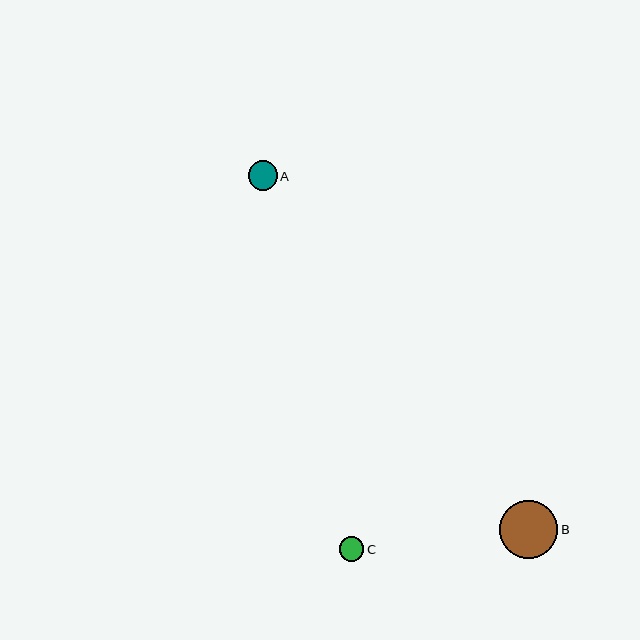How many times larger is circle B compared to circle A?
Circle B is approximately 2.0 times the size of circle A.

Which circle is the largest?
Circle B is the largest with a size of approximately 59 pixels.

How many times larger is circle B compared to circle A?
Circle B is approximately 2.0 times the size of circle A.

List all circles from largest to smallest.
From largest to smallest: B, A, C.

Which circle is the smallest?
Circle C is the smallest with a size of approximately 25 pixels.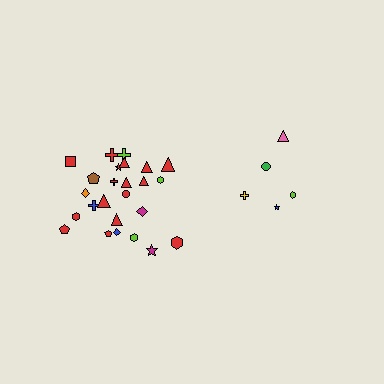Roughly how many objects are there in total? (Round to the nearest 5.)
Roughly 30 objects in total.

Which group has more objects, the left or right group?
The left group.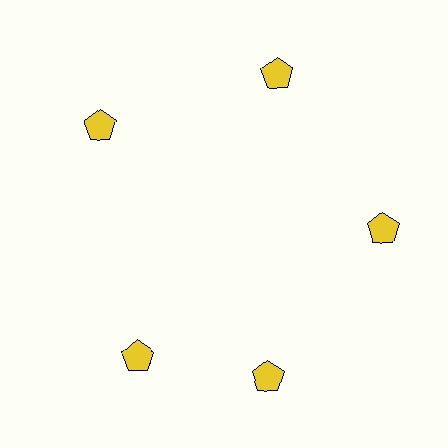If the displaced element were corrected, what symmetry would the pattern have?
It would have 5-fold rotational symmetry — the pattern would map onto itself every 72 degrees.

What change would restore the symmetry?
The symmetry would be restored by rotating it back into even spacing with its neighbors so that all 5 pentagons sit at equal angles and equal distance from the center.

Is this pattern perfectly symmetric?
No. The 5 yellow pentagons are arranged in a ring, but one element near the 8 o'clock position is rotated out of alignment along the ring, breaking the 5-fold rotational symmetry.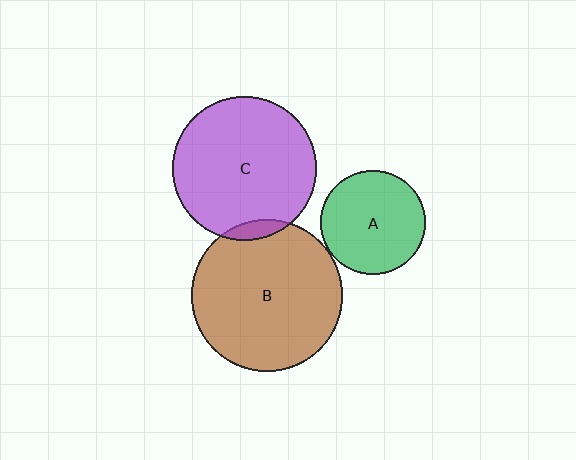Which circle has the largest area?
Circle B (brown).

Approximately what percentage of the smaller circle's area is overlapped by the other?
Approximately 5%.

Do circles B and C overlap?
Yes.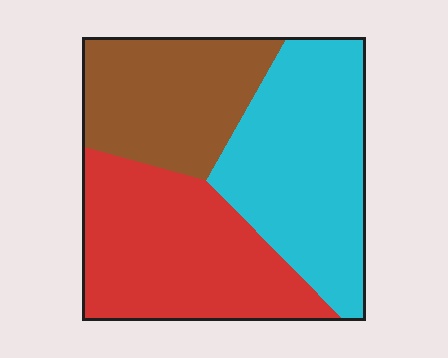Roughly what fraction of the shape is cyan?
Cyan takes up between a third and a half of the shape.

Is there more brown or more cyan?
Cyan.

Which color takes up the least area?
Brown, at roughly 25%.